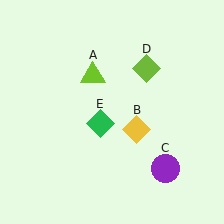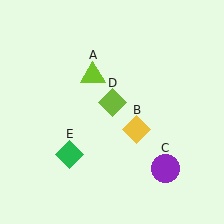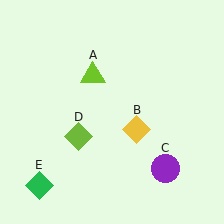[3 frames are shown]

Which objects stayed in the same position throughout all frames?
Lime triangle (object A) and yellow diamond (object B) and purple circle (object C) remained stationary.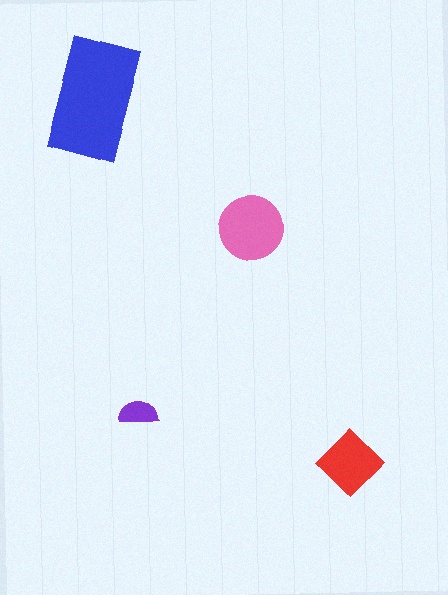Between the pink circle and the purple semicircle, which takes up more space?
The pink circle.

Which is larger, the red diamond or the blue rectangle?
The blue rectangle.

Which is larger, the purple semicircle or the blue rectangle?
The blue rectangle.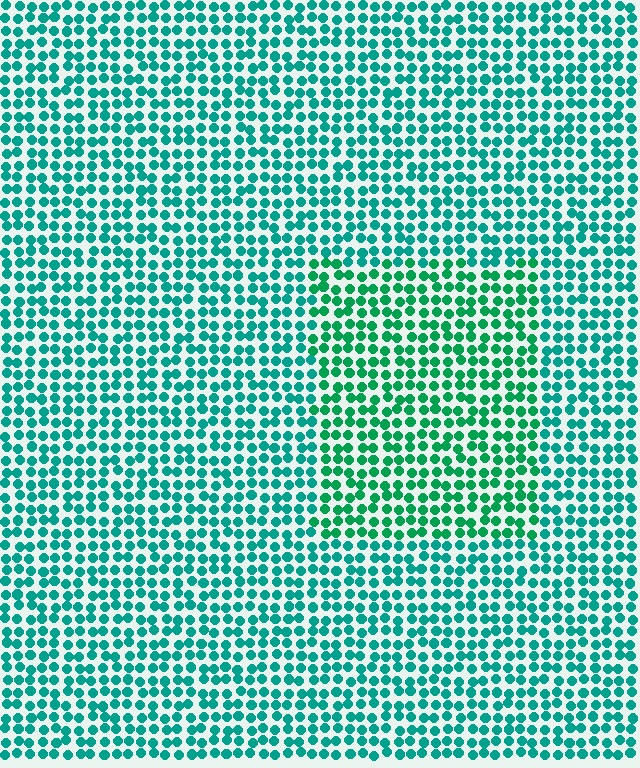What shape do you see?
I see a rectangle.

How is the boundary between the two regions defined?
The boundary is defined purely by a slight shift in hue (about 23 degrees). Spacing, size, and orientation are identical on both sides.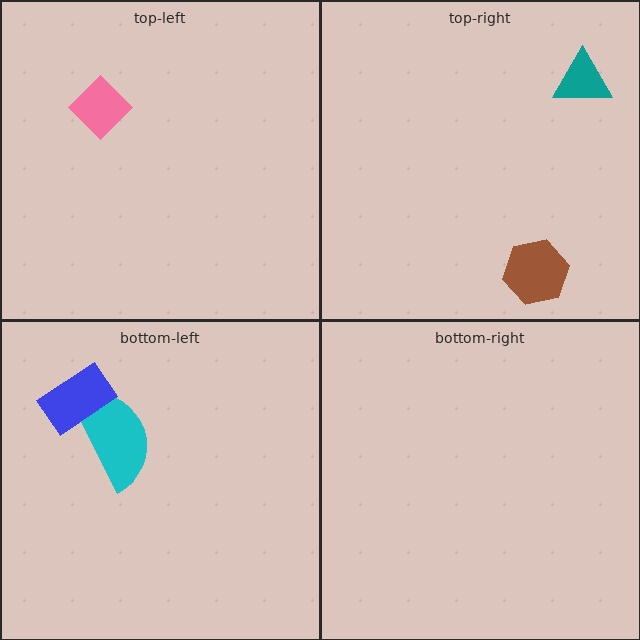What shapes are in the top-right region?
The brown hexagon, the teal triangle.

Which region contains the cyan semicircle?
The bottom-left region.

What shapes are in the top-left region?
The pink diamond.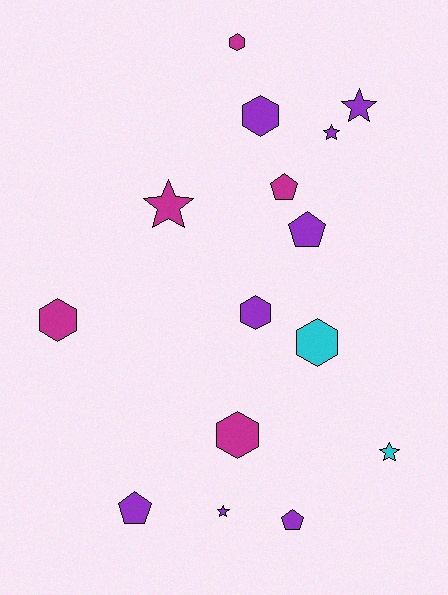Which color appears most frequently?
Purple, with 8 objects.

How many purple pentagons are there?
There are 3 purple pentagons.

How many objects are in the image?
There are 15 objects.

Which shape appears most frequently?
Hexagon, with 6 objects.